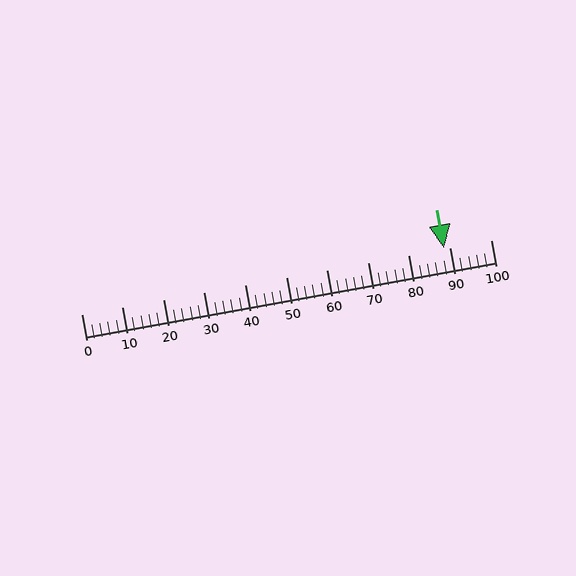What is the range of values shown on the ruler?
The ruler shows values from 0 to 100.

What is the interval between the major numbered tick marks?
The major tick marks are spaced 10 units apart.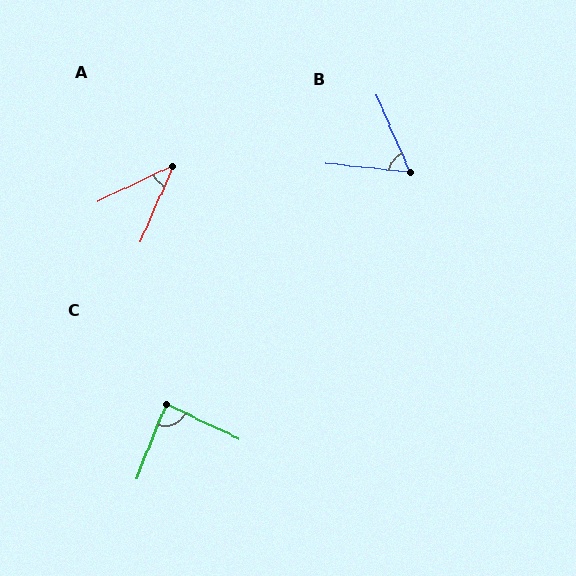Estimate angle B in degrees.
Approximately 61 degrees.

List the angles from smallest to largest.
A (41°), B (61°), C (86°).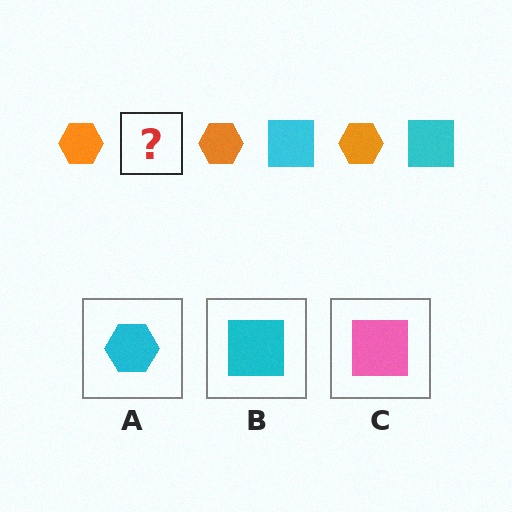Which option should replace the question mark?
Option B.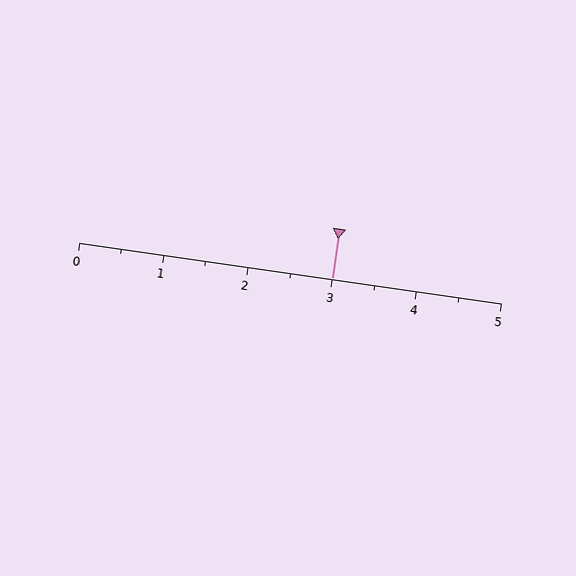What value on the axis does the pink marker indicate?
The marker indicates approximately 3.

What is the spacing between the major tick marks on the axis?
The major ticks are spaced 1 apart.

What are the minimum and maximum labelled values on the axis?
The axis runs from 0 to 5.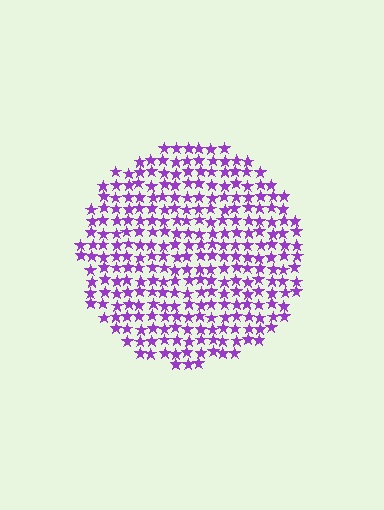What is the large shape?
The large shape is a circle.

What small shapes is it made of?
It is made of small stars.